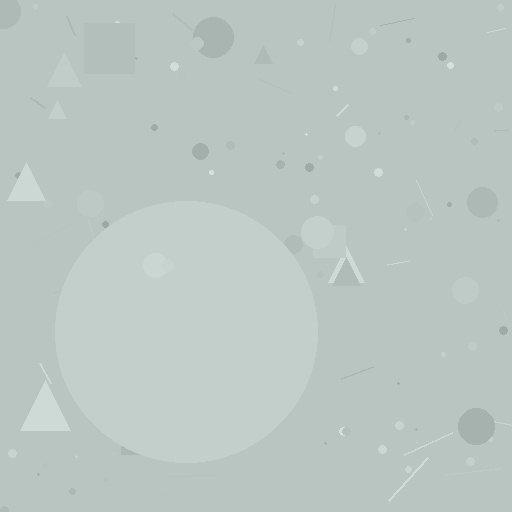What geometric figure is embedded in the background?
A circle is embedded in the background.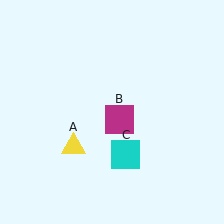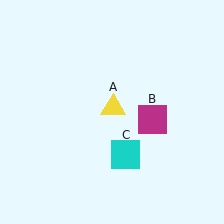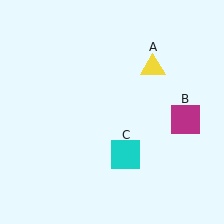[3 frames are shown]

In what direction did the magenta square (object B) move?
The magenta square (object B) moved right.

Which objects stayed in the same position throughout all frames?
Cyan square (object C) remained stationary.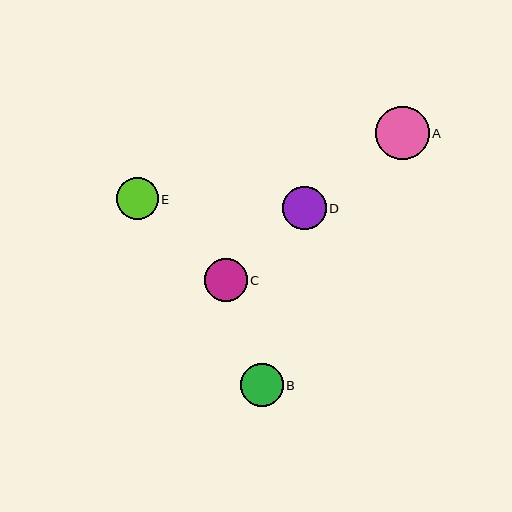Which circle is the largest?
Circle A is the largest with a size of approximately 54 pixels.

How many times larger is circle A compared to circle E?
Circle A is approximately 1.3 times the size of circle E.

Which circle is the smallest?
Circle E is the smallest with a size of approximately 42 pixels.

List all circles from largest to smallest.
From largest to smallest: A, D, C, B, E.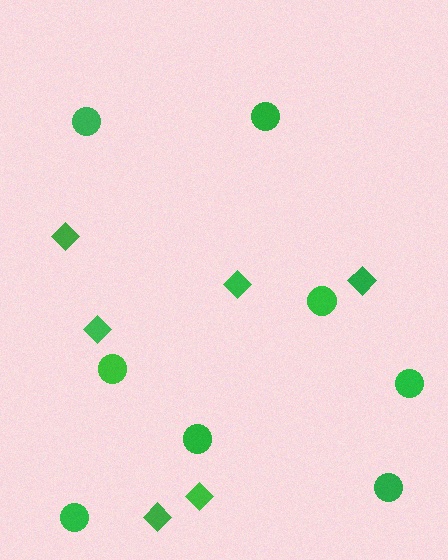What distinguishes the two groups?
There are 2 groups: one group of circles (8) and one group of diamonds (6).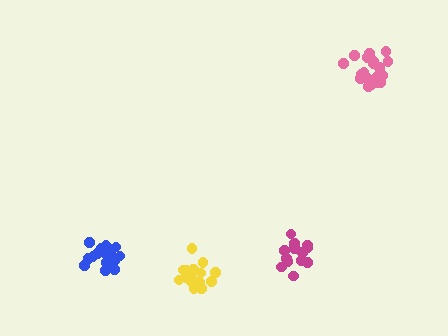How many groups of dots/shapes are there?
There are 4 groups.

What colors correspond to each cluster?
The clusters are colored: magenta, yellow, pink, blue.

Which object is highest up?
The pink cluster is topmost.